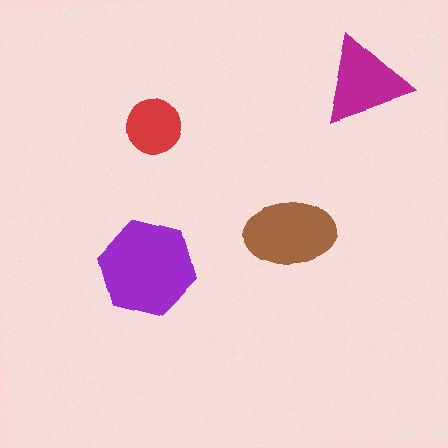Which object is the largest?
The purple hexagon.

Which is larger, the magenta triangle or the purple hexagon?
The purple hexagon.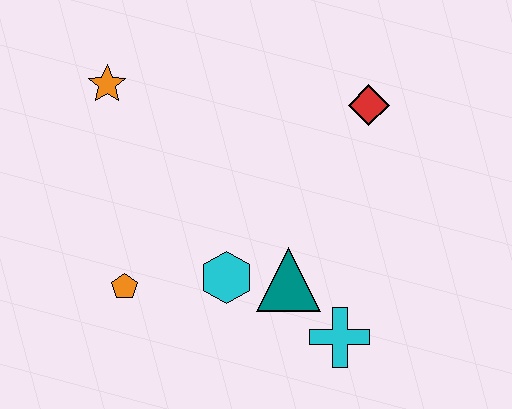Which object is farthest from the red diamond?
The orange pentagon is farthest from the red diamond.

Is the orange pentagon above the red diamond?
No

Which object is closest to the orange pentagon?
The cyan hexagon is closest to the orange pentagon.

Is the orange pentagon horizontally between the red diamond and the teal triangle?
No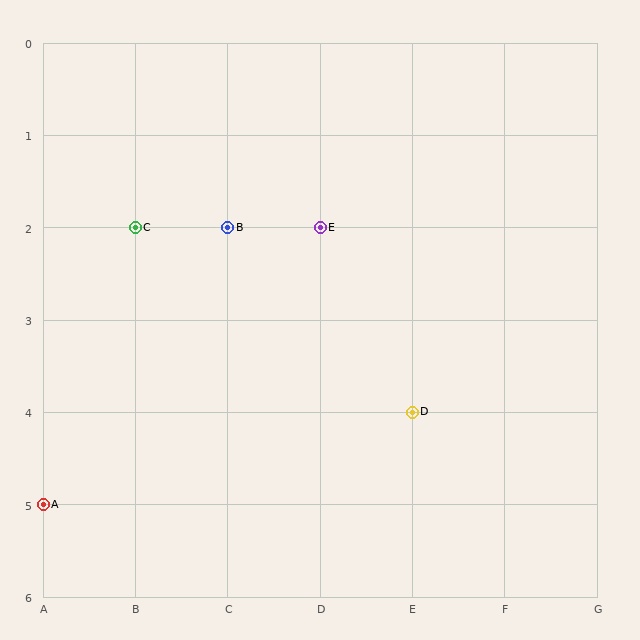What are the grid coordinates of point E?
Point E is at grid coordinates (D, 2).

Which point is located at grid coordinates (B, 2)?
Point C is at (B, 2).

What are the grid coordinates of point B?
Point B is at grid coordinates (C, 2).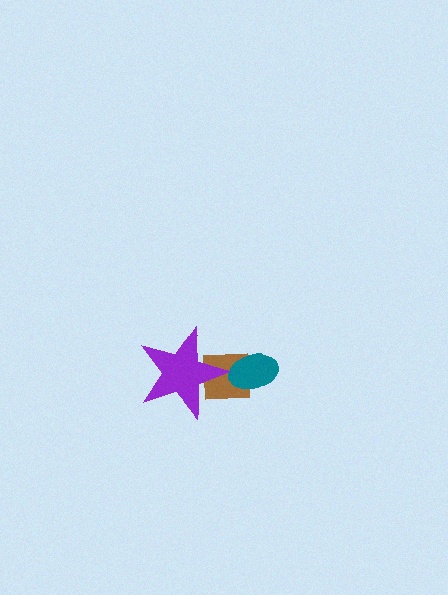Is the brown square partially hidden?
Yes, it is partially covered by another shape.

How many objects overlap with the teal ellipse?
1 object overlaps with the teal ellipse.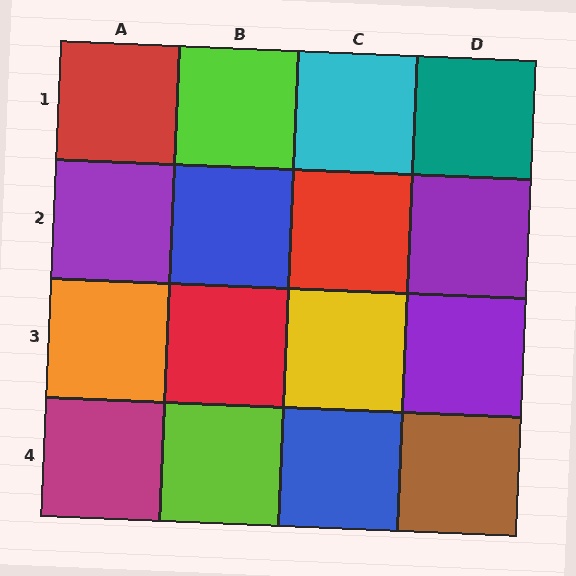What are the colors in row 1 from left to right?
Red, lime, cyan, teal.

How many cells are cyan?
1 cell is cyan.